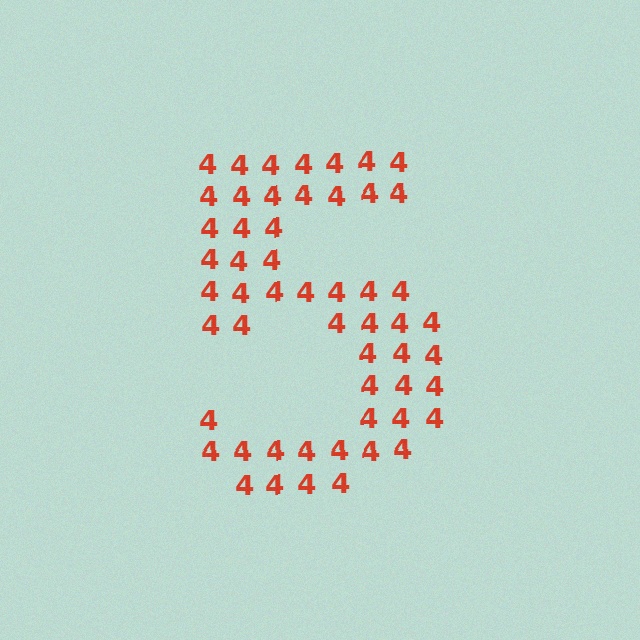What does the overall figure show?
The overall figure shows the digit 5.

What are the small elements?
The small elements are digit 4's.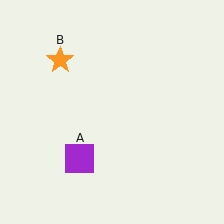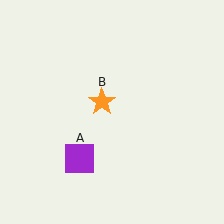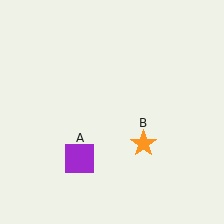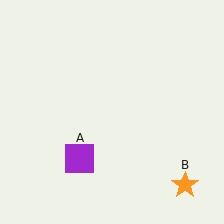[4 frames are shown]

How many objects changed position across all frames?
1 object changed position: orange star (object B).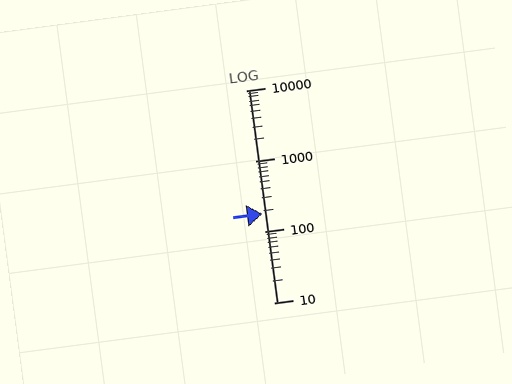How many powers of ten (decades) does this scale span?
The scale spans 3 decades, from 10 to 10000.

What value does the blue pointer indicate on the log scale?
The pointer indicates approximately 180.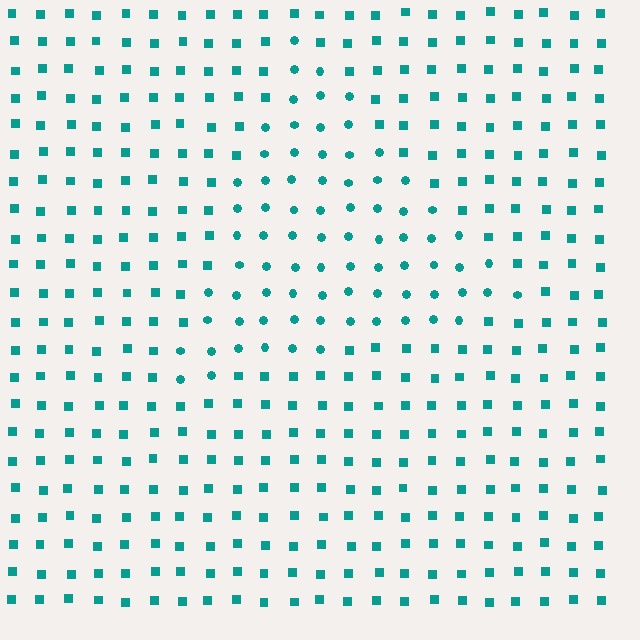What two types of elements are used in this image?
The image uses circles inside the triangle region and squares outside it.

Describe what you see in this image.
The image is filled with small teal elements arranged in a uniform grid. A triangle-shaped region contains circles, while the surrounding area contains squares. The boundary is defined purely by the change in element shape.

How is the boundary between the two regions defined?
The boundary is defined by a change in element shape: circles inside vs. squares outside. All elements share the same color and spacing.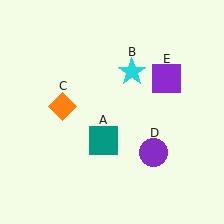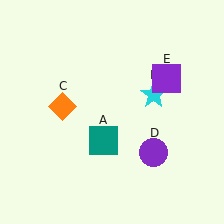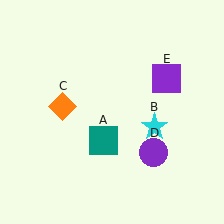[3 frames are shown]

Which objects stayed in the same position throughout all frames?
Teal square (object A) and orange diamond (object C) and purple circle (object D) and purple square (object E) remained stationary.